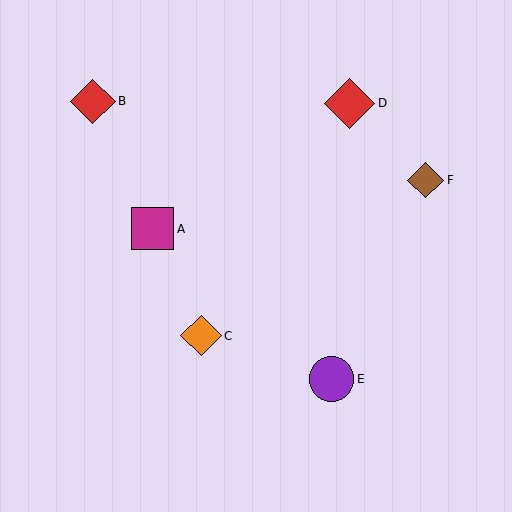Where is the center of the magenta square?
The center of the magenta square is at (153, 229).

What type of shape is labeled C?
Shape C is an orange diamond.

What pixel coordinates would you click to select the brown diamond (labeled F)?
Click at (426, 180) to select the brown diamond F.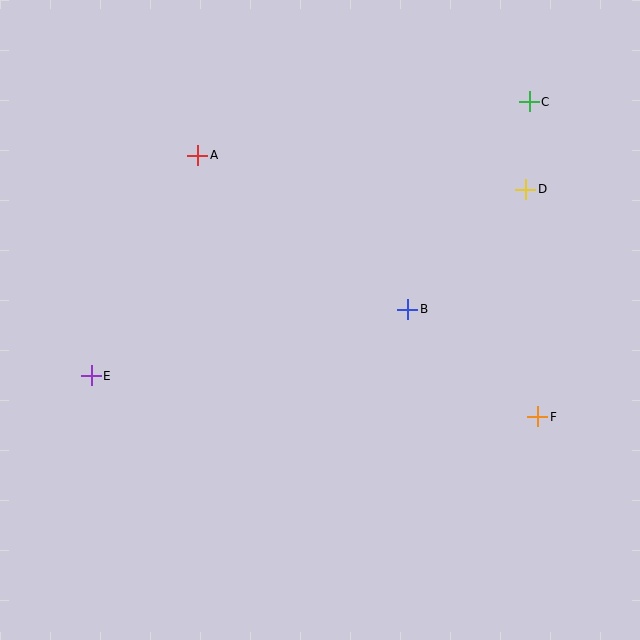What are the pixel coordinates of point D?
Point D is at (526, 190).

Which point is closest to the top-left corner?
Point A is closest to the top-left corner.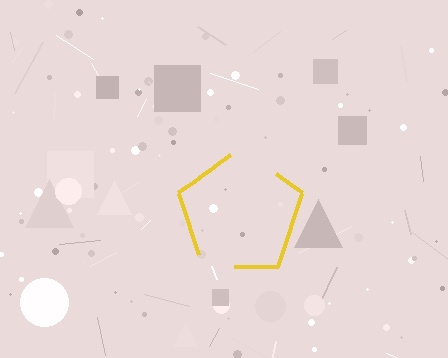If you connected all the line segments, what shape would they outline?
They would outline a pentagon.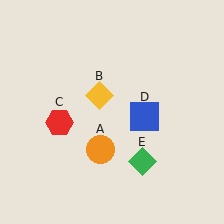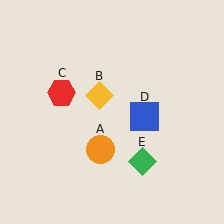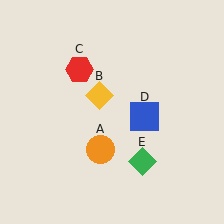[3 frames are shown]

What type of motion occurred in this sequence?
The red hexagon (object C) rotated clockwise around the center of the scene.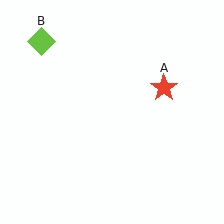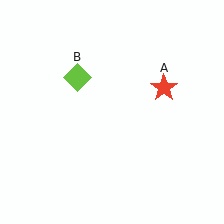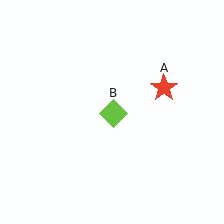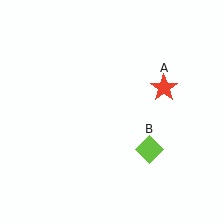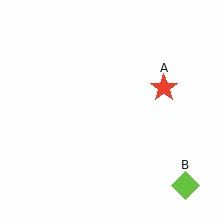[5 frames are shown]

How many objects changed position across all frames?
1 object changed position: lime diamond (object B).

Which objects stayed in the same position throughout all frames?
Red star (object A) remained stationary.